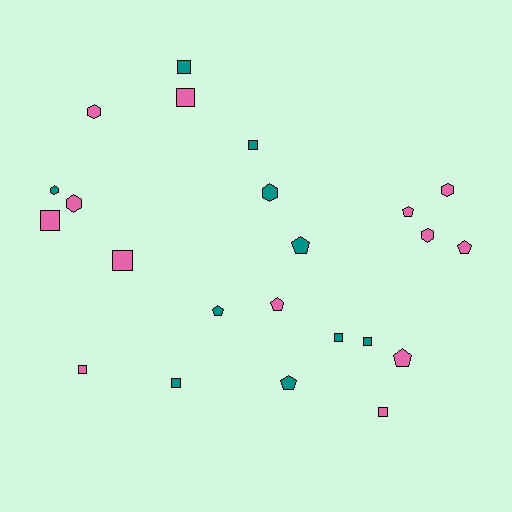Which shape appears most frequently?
Square, with 10 objects.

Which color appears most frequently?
Pink, with 13 objects.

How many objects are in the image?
There are 23 objects.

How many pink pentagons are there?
There are 4 pink pentagons.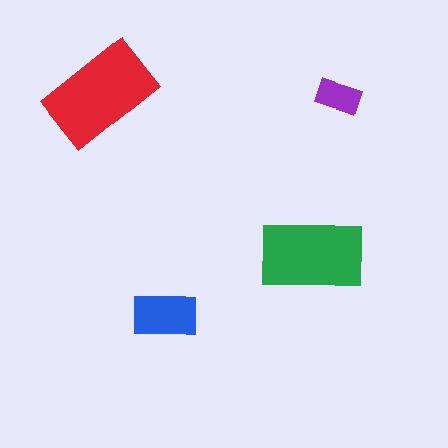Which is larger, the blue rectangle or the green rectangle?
The green one.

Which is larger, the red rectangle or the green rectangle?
The red one.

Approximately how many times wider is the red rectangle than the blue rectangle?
About 1.5 times wider.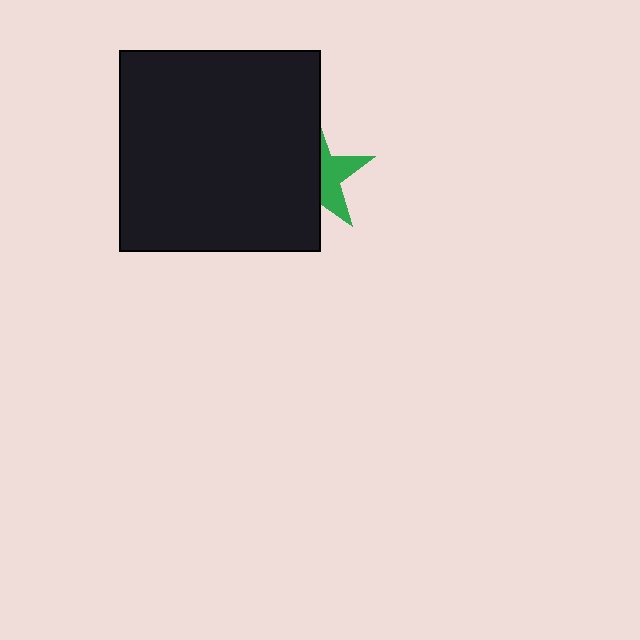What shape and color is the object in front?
The object in front is a black square.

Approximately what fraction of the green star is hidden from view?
Roughly 60% of the green star is hidden behind the black square.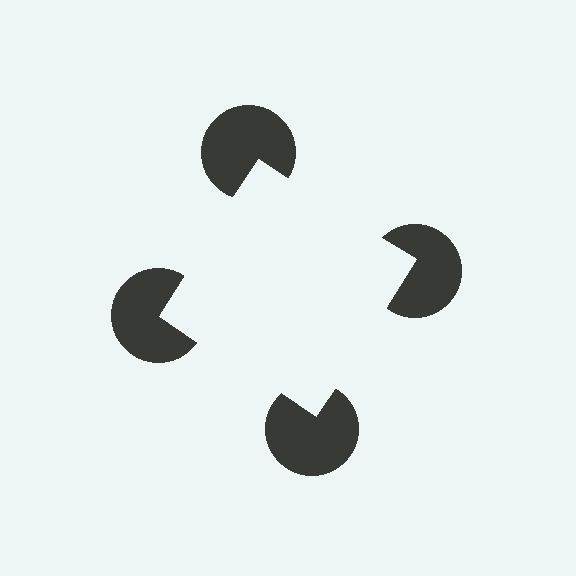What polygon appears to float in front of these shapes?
An illusory square — its edges are inferred from the aligned wedge cuts in the pac-man discs, not physically drawn.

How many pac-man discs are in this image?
There are 4 — one at each vertex of the illusory square.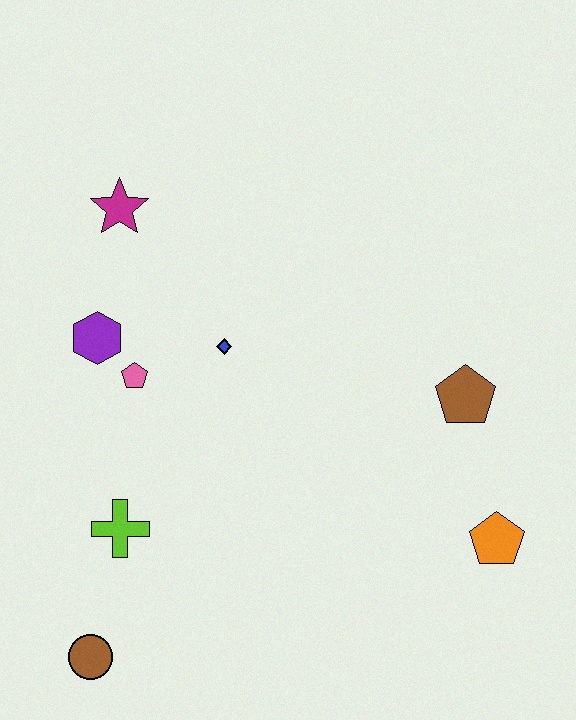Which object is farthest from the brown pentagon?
The brown circle is farthest from the brown pentagon.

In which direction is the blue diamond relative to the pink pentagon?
The blue diamond is to the right of the pink pentagon.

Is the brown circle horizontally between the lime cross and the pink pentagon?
No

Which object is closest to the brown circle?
The lime cross is closest to the brown circle.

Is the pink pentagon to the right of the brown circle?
Yes